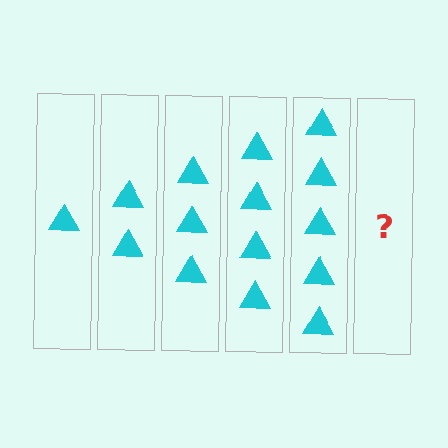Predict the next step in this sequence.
The next step is 6 triangles.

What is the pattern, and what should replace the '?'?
The pattern is that each step adds one more triangle. The '?' should be 6 triangles.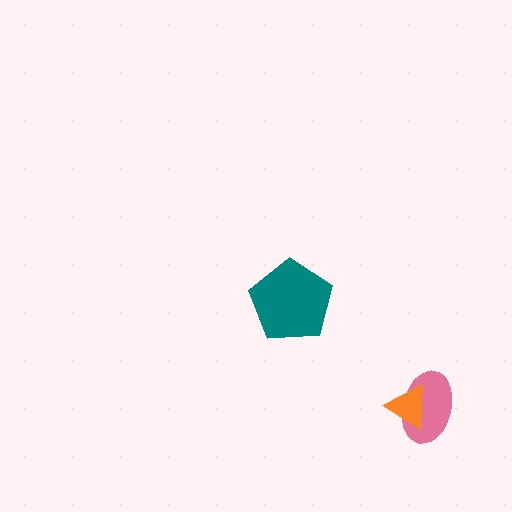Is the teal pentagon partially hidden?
No, no other shape covers it.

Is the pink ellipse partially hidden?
Yes, it is partially covered by another shape.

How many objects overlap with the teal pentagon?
0 objects overlap with the teal pentagon.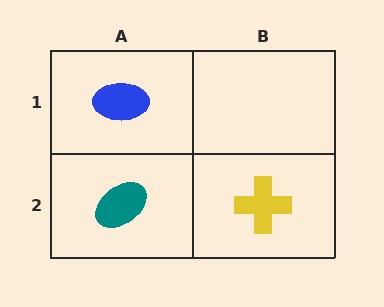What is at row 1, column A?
A blue ellipse.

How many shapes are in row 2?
2 shapes.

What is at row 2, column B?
A yellow cross.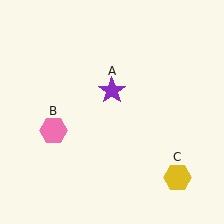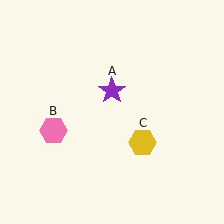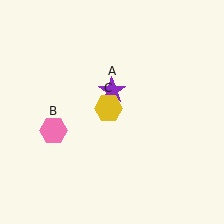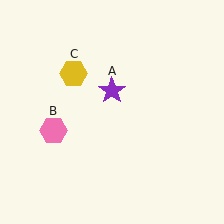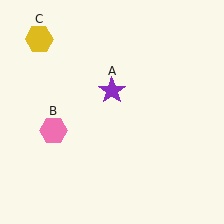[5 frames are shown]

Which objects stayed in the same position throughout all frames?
Purple star (object A) and pink hexagon (object B) remained stationary.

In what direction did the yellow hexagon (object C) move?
The yellow hexagon (object C) moved up and to the left.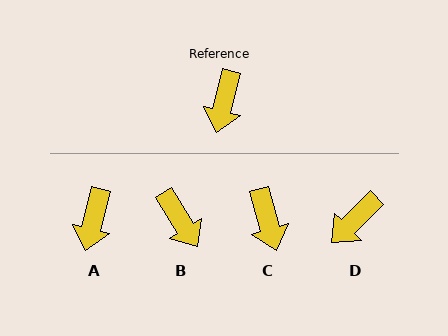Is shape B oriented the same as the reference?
No, it is off by about 46 degrees.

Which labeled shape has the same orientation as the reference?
A.